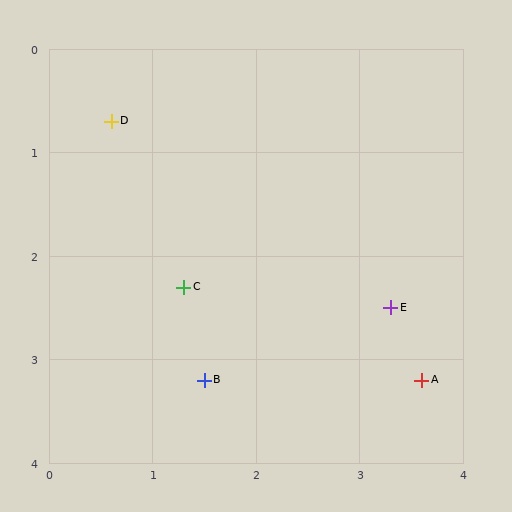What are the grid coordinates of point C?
Point C is at approximately (1.3, 2.3).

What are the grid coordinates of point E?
Point E is at approximately (3.3, 2.5).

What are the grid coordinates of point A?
Point A is at approximately (3.6, 3.2).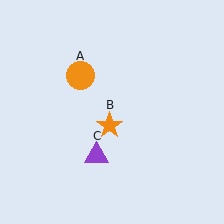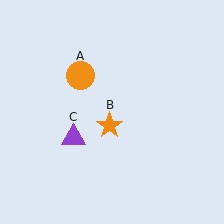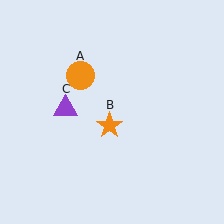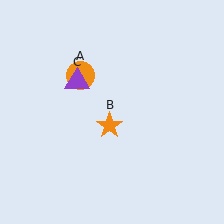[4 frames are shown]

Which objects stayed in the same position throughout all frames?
Orange circle (object A) and orange star (object B) remained stationary.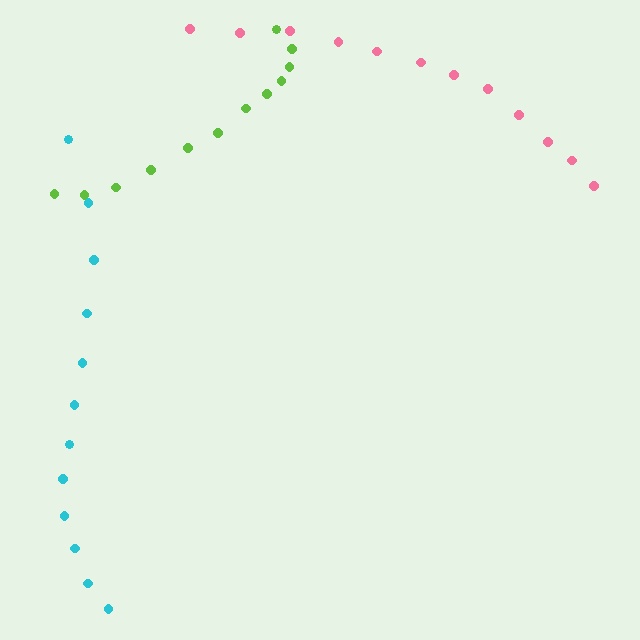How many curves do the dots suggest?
There are 3 distinct paths.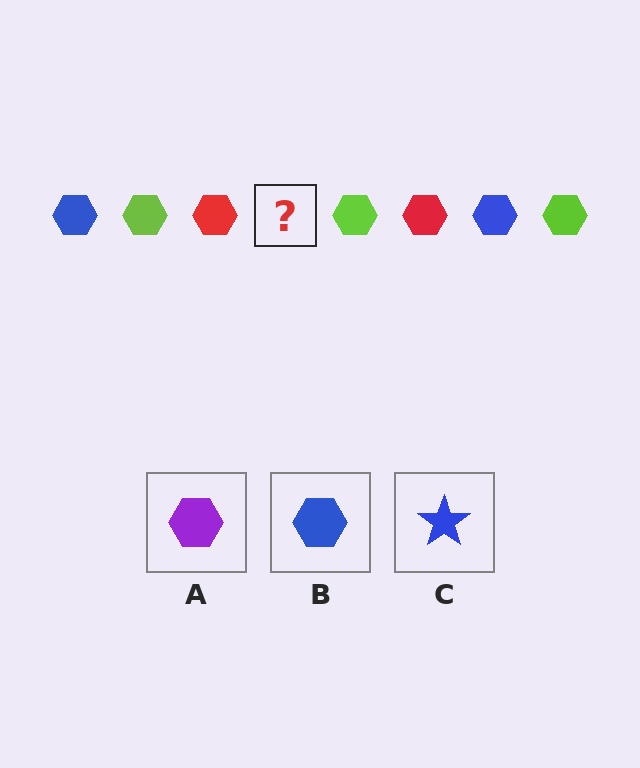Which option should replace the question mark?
Option B.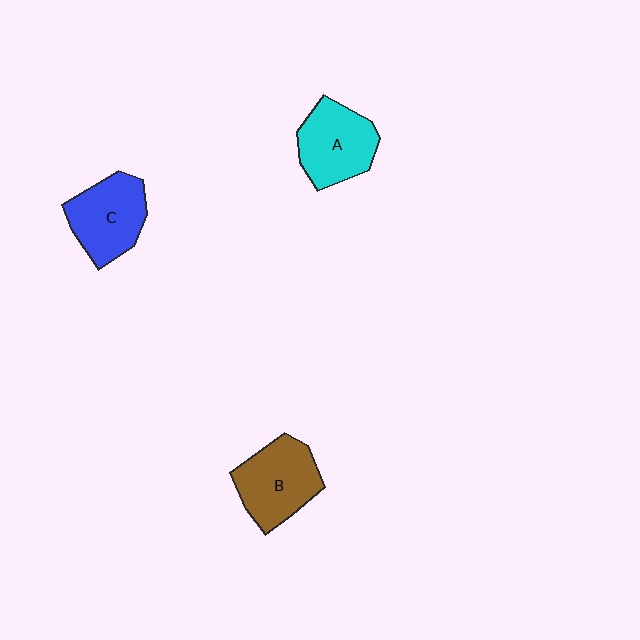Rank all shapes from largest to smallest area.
From largest to smallest: B (brown), C (blue), A (cyan).